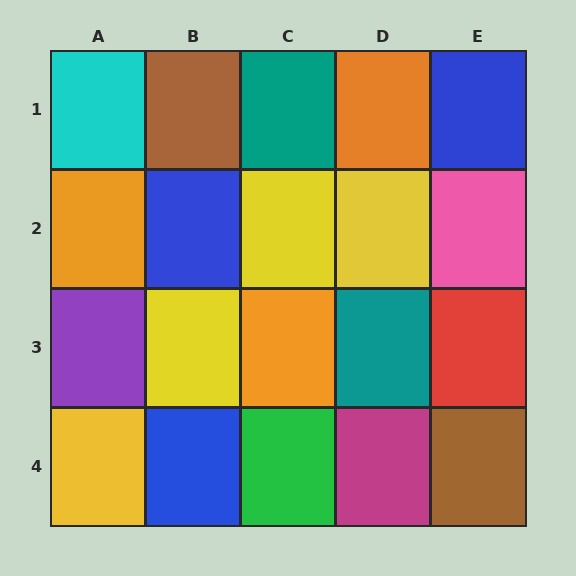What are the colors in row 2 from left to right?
Orange, blue, yellow, yellow, pink.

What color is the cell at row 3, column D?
Teal.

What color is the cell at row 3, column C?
Orange.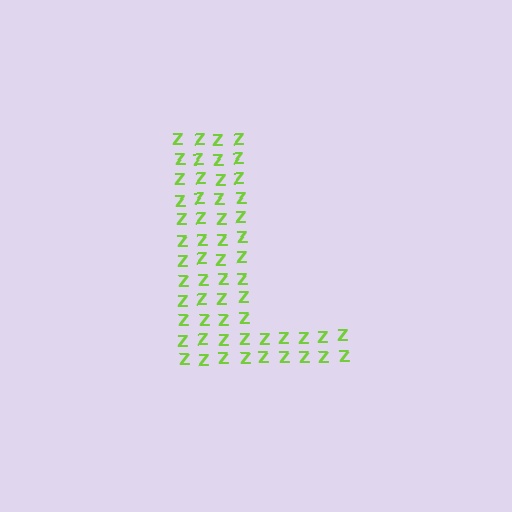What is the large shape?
The large shape is the letter L.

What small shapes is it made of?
It is made of small letter Z's.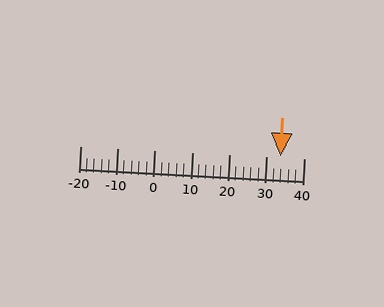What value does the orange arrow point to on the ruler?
The orange arrow points to approximately 34.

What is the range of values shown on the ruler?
The ruler shows values from -20 to 40.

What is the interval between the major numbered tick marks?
The major tick marks are spaced 10 units apart.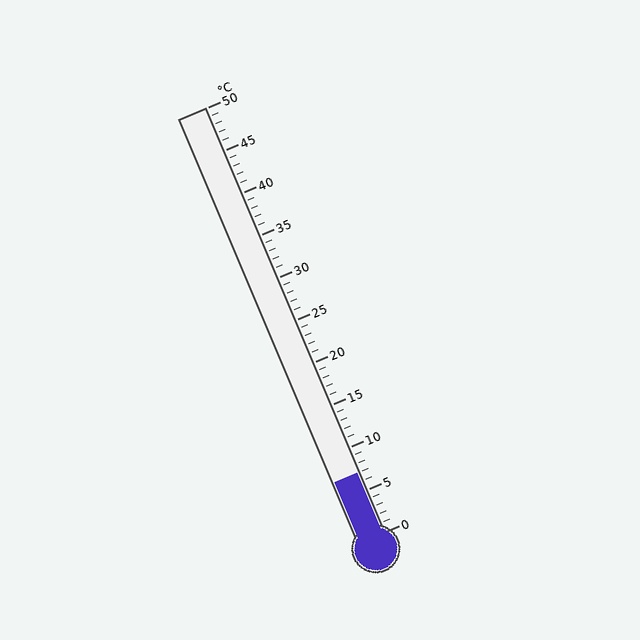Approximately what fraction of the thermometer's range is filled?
The thermometer is filled to approximately 15% of its range.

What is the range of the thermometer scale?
The thermometer scale ranges from 0°C to 50°C.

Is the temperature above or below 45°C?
The temperature is below 45°C.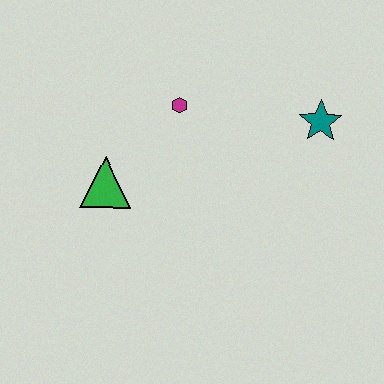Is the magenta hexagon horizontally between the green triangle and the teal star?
Yes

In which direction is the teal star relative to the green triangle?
The teal star is to the right of the green triangle.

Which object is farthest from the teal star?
The green triangle is farthest from the teal star.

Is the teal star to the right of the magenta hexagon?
Yes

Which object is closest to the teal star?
The magenta hexagon is closest to the teal star.